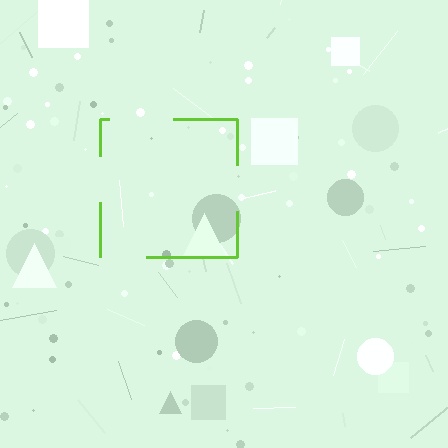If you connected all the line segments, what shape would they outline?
They would outline a square.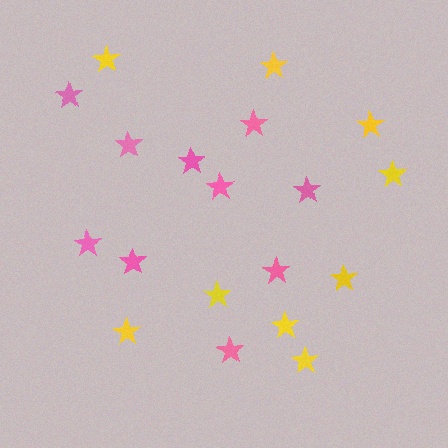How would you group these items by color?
There are 2 groups: one group of pink stars (10) and one group of yellow stars (9).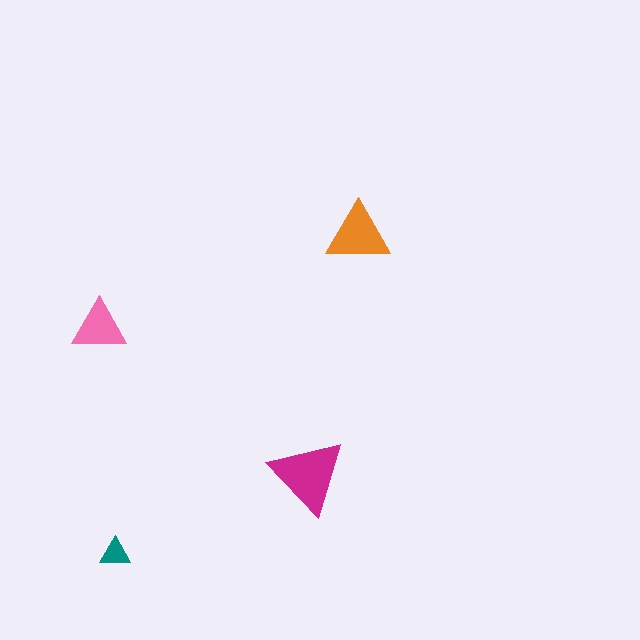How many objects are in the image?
There are 4 objects in the image.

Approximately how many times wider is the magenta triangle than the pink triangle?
About 1.5 times wider.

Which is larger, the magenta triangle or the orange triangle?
The magenta one.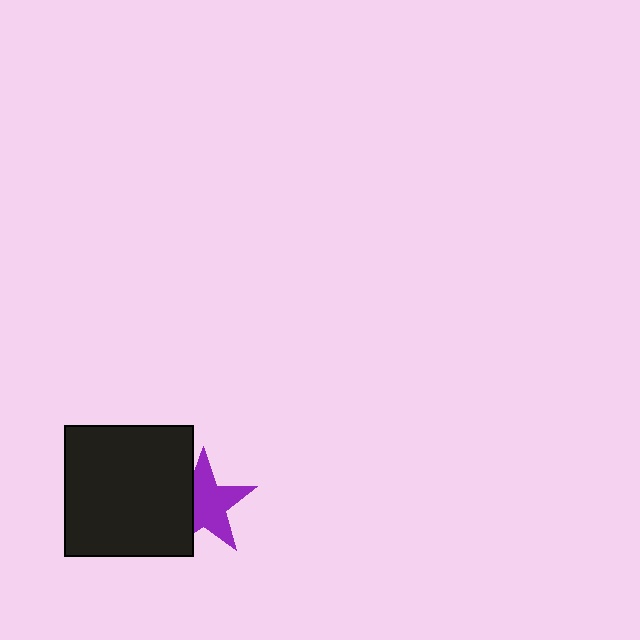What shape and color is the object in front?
The object in front is a black rectangle.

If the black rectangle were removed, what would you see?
You would see the complete purple star.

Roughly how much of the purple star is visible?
Most of it is visible (roughly 67%).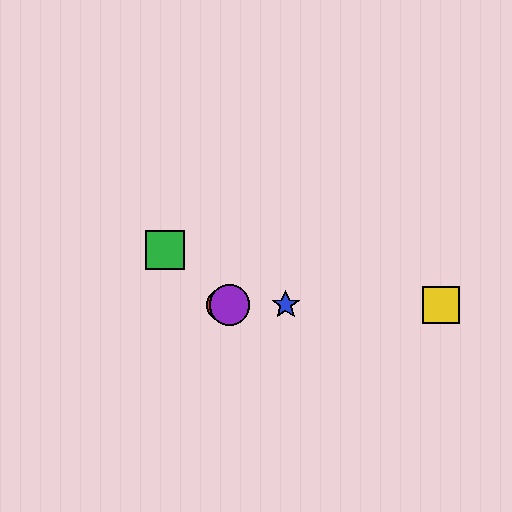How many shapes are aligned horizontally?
4 shapes (the red circle, the blue star, the yellow square, the purple circle) are aligned horizontally.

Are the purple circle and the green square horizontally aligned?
No, the purple circle is at y≈305 and the green square is at y≈250.